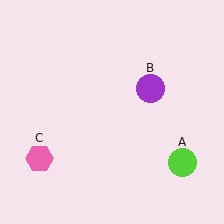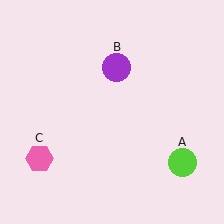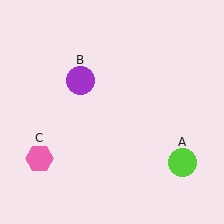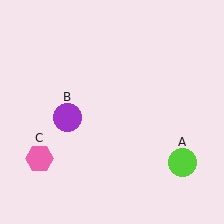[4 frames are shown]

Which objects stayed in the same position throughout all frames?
Lime circle (object A) and pink hexagon (object C) remained stationary.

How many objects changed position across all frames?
1 object changed position: purple circle (object B).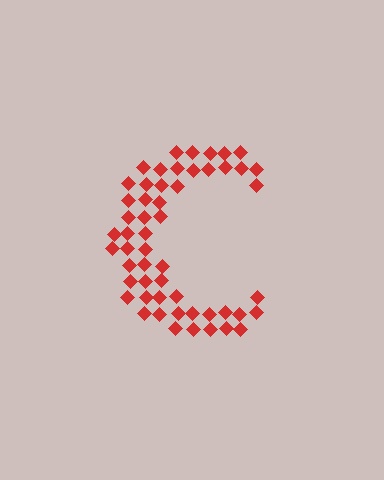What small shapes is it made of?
It is made of small diamonds.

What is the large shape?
The large shape is the letter C.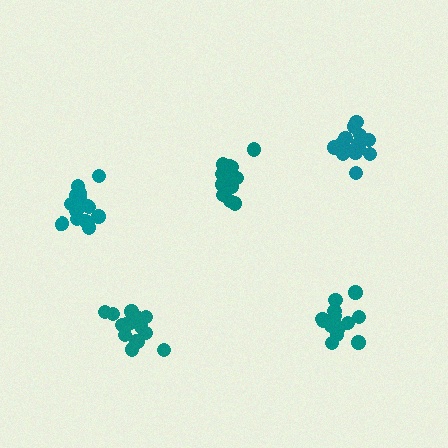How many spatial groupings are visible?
There are 5 spatial groupings.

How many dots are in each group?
Group 1: 16 dots, Group 2: 13 dots, Group 3: 16 dots, Group 4: 15 dots, Group 5: 15 dots (75 total).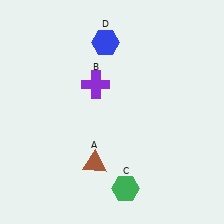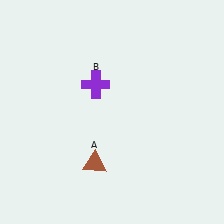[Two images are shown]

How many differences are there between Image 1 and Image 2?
There are 2 differences between the two images.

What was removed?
The green hexagon (C), the blue hexagon (D) were removed in Image 2.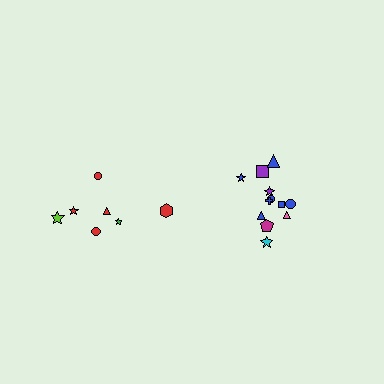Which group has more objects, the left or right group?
The right group.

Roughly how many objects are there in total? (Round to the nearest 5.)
Roughly 20 objects in total.